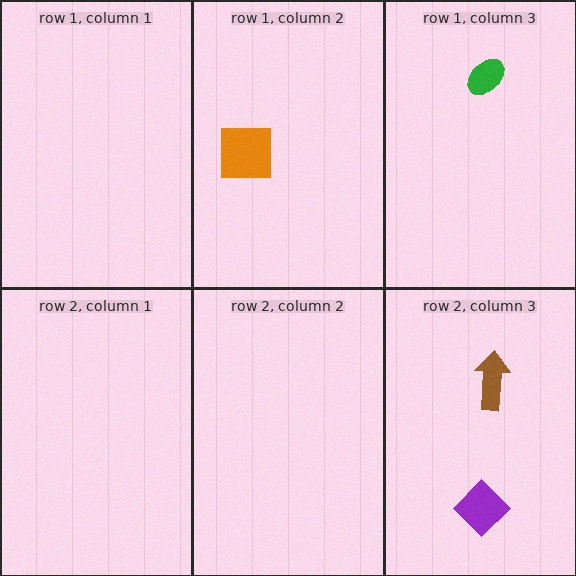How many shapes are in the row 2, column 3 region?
2.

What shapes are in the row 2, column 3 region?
The brown arrow, the purple diamond.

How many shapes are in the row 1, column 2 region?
1.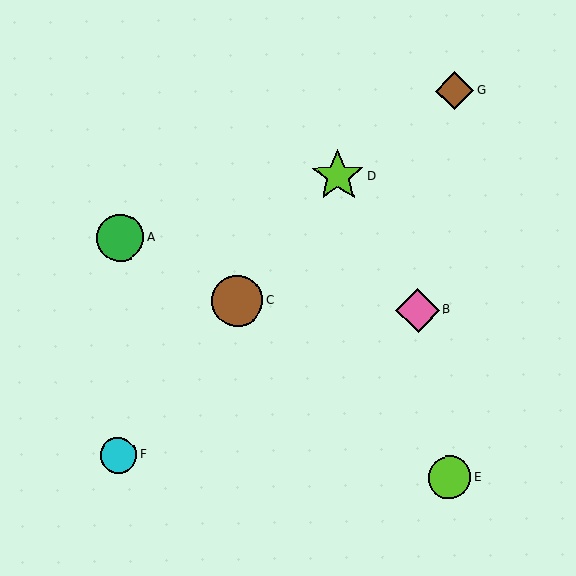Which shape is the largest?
The lime star (labeled D) is the largest.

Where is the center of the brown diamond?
The center of the brown diamond is at (455, 91).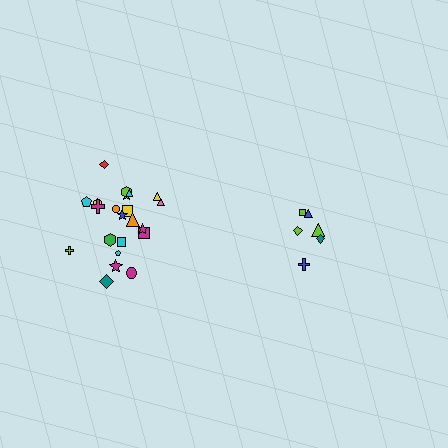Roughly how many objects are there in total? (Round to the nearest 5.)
Roughly 30 objects in total.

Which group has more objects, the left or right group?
The left group.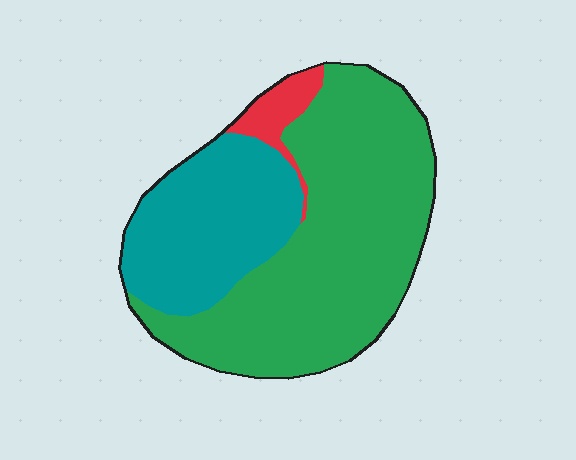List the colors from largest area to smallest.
From largest to smallest: green, teal, red.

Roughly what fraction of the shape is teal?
Teal takes up about one third (1/3) of the shape.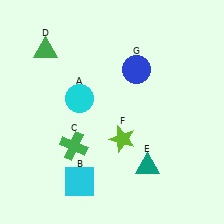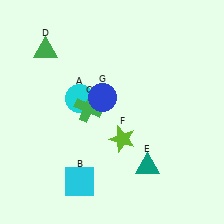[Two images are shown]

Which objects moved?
The objects that moved are: the green cross (C), the blue circle (G).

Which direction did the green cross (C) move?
The green cross (C) moved up.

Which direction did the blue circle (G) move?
The blue circle (G) moved left.